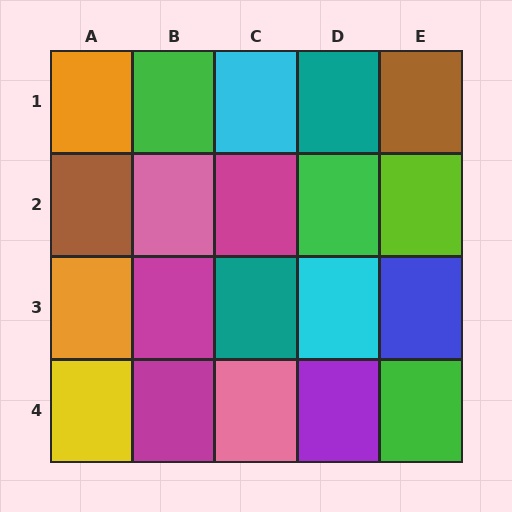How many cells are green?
3 cells are green.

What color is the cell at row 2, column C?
Magenta.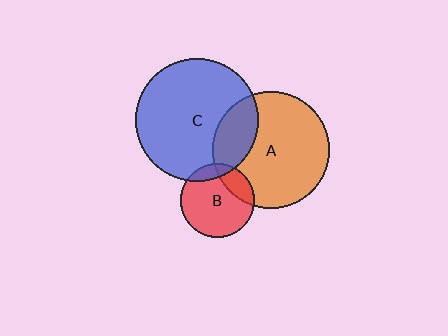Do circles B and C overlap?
Yes.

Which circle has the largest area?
Circle C (blue).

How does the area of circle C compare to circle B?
Approximately 2.7 times.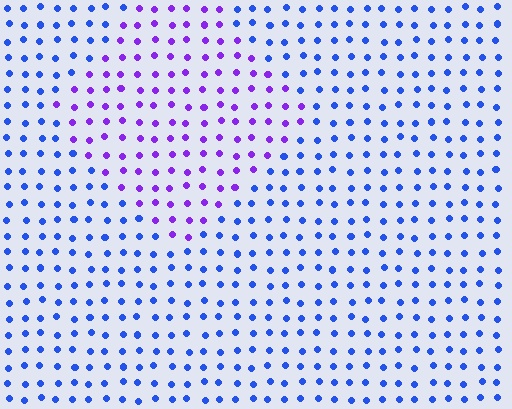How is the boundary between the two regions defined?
The boundary is defined purely by a slight shift in hue (about 45 degrees). Spacing, size, and orientation are identical on both sides.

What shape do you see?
I see a diamond.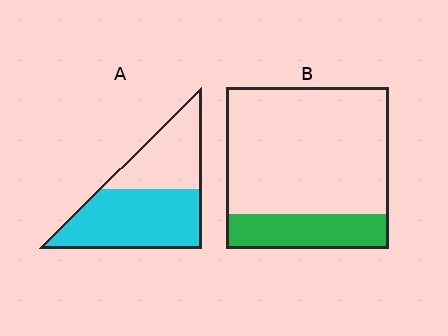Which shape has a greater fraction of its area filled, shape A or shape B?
Shape A.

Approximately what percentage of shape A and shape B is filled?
A is approximately 60% and B is approximately 20%.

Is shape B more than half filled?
No.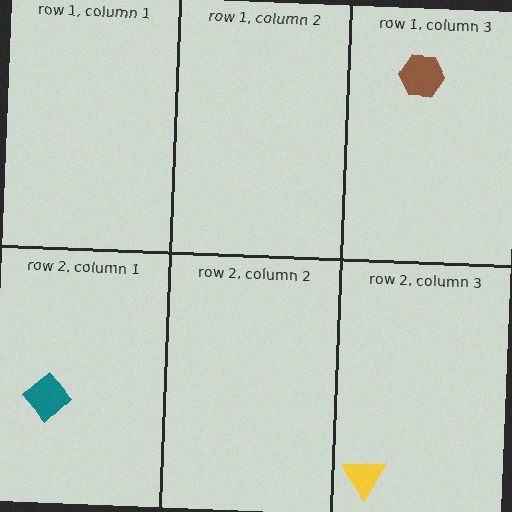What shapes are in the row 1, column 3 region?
The brown hexagon.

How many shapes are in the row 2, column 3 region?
1.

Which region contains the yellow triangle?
The row 2, column 3 region.